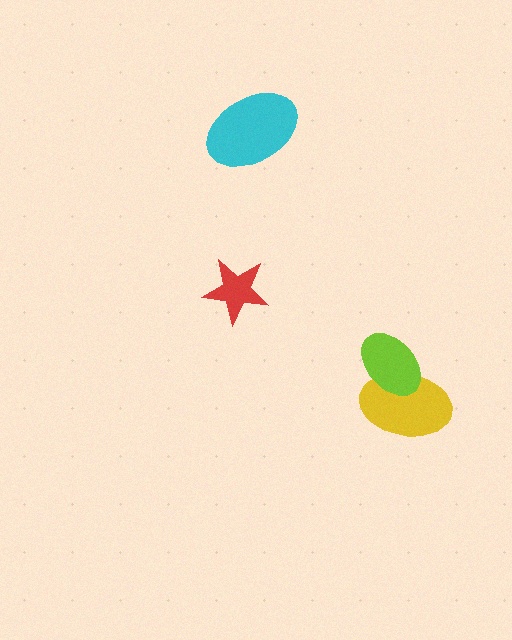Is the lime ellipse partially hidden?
No, no other shape covers it.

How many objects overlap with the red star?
0 objects overlap with the red star.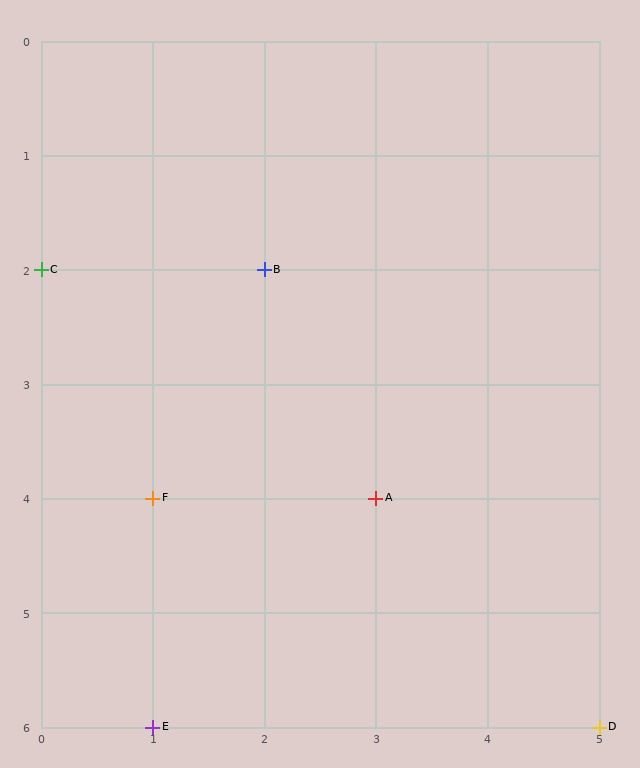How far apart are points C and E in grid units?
Points C and E are 1 column and 4 rows apart (about 4.1 grid units diagonally).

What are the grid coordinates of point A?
Point A is at grid coordinates (3, 4).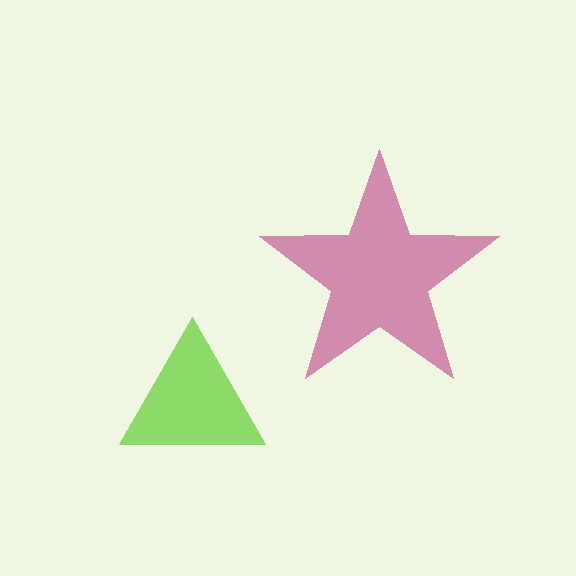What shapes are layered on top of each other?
The layered shapes are: a magenta star, a lime triangle.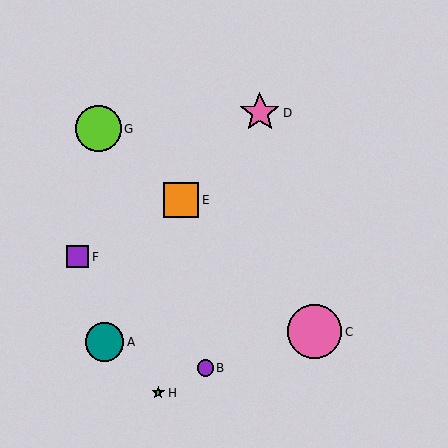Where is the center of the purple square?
The center of the purple square is at (77, 257).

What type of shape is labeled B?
Shape B is a purple circle.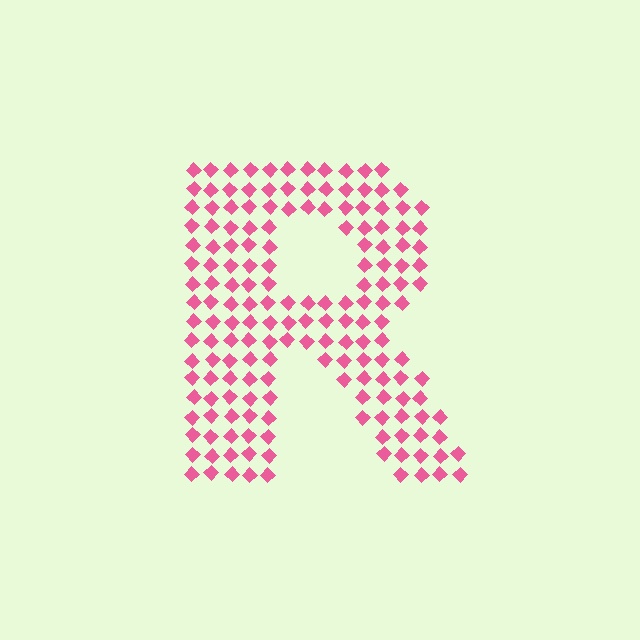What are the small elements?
The small elements are diamonds.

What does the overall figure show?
The overall figure shows the letter R.